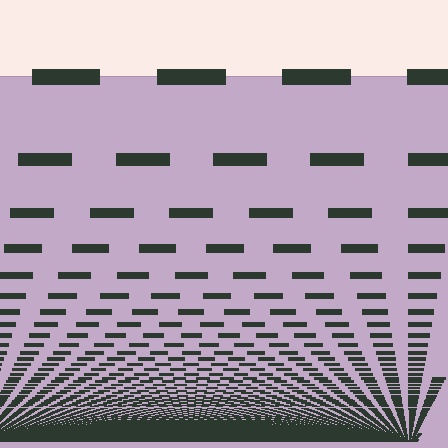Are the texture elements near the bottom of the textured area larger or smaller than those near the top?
Smaller. The gradient is inverted — elements near the bottom are smaller and denser.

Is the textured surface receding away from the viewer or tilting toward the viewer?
The surface appears to tilt toward the viewer. Texture elements get larger and sparser toward the top.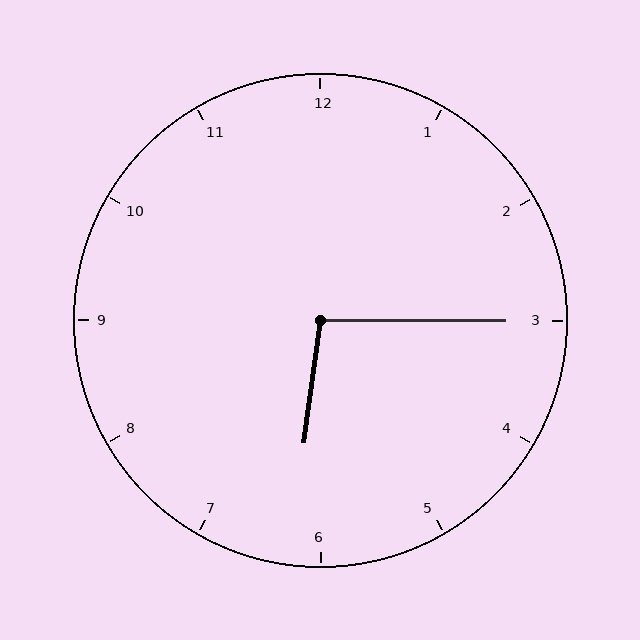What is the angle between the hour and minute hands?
Approximately 98 degrees.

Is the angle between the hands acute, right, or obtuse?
It is obtuse.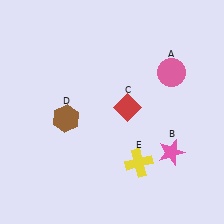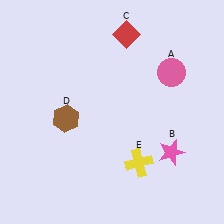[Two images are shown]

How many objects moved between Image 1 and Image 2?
1 object moved between the two images.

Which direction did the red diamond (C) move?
The red diamond (C) moved up.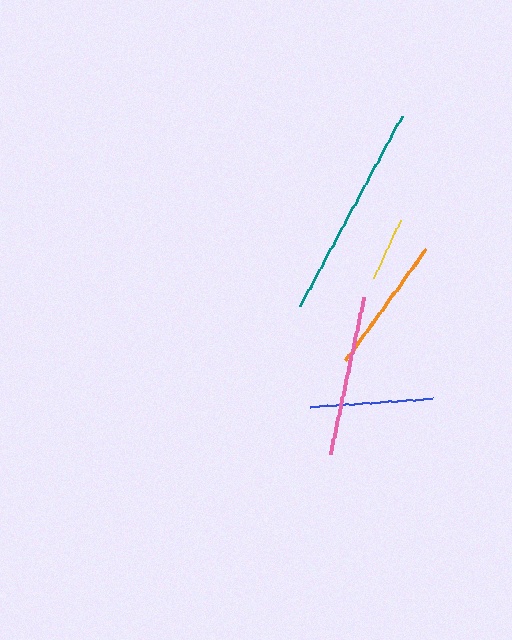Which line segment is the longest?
The teal line is the longest at approximately 216 pixels.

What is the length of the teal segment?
The teal segment is approximately 216 pixels long.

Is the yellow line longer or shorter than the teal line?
The teal line is longer than the yellow line.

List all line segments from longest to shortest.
From longest to shortest: teal, pink, orange, blue, yellow.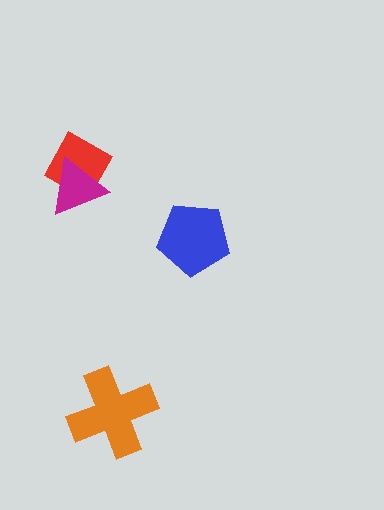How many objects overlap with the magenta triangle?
1 object overlaps with the magenta triangle.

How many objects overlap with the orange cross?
0 objects overlap with the orange cross.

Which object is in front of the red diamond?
The magenta triangle is in front of the red diamond.